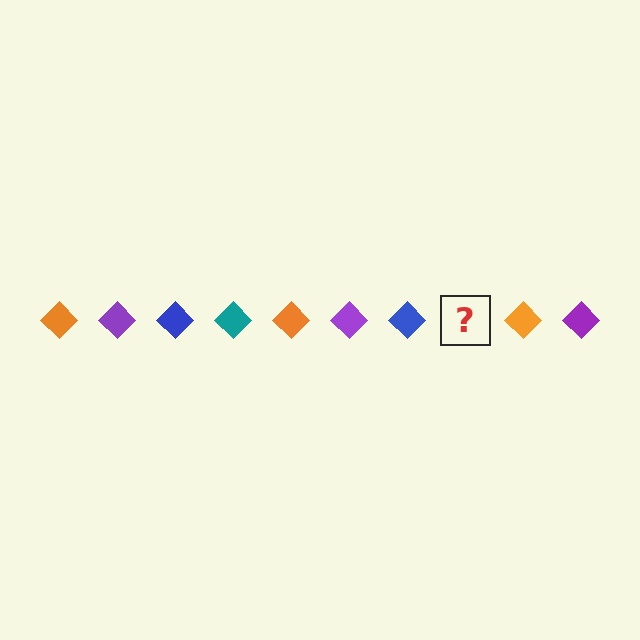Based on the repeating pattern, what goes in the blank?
The blank should be a teal diamond.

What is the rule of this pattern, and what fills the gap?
The rule is that the pattern cycles through orange, purple, blue, teal diamonds. The gap should be filled with a teal diamond.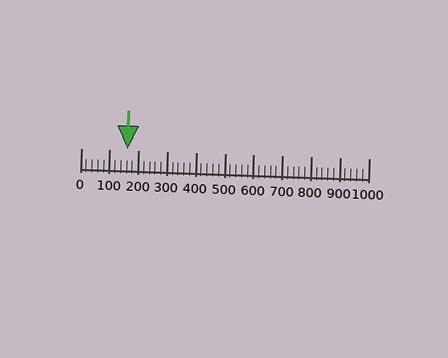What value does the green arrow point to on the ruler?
The green arrow points to approximately 160.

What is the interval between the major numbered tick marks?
The major tick marks are spaced 100 units apart.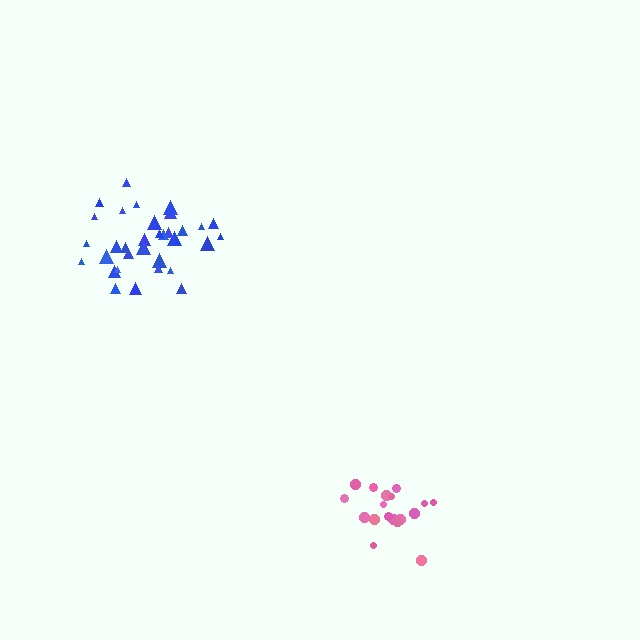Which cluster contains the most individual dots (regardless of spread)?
Blue (34).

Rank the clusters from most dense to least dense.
blue, pink.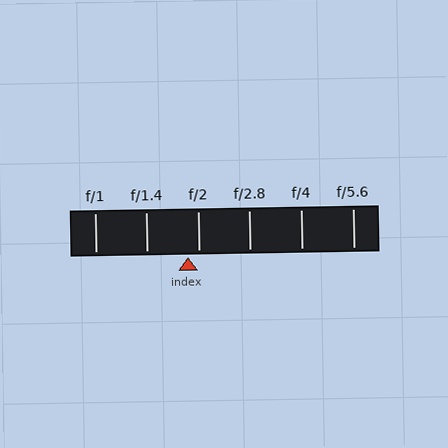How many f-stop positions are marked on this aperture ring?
There are 6 f-stop positions marked.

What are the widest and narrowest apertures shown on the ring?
The widest aperture shown is f/1 and the narrowest is f/5.6.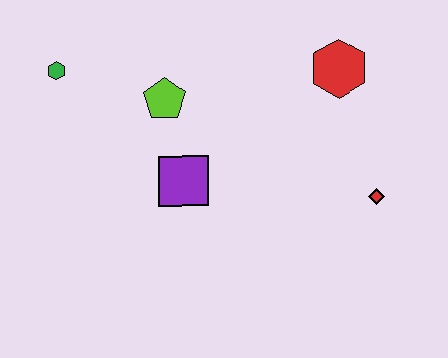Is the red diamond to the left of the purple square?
No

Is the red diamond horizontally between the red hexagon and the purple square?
No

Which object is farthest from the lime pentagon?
The red diamond is farthest from the lime pentagon.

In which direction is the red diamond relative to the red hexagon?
The red diamond is below the red hexagon.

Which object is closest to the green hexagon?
The lime pentagon is closest to the green hexagon.